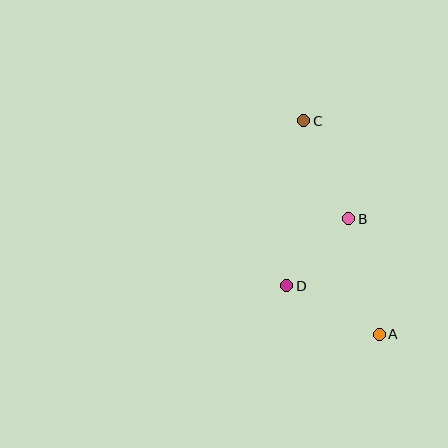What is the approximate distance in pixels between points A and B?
The distance between A and B is approximately 119 pixels.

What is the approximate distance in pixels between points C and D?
The distance between C and D is approximately 166 pixels.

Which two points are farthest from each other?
Points A and C are farthest from each other.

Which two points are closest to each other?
Points B and D are closest to each other.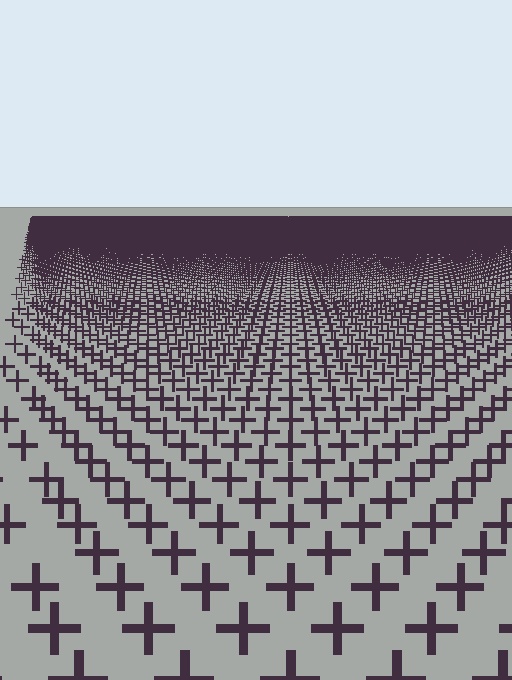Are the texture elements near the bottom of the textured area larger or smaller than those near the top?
Larger. Near the bottom, elements are closer to the viewer and appear at a bigger on-screen size.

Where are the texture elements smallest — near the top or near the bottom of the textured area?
Near the top.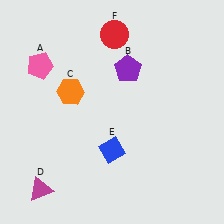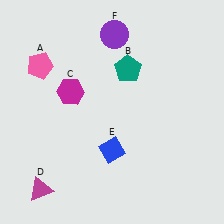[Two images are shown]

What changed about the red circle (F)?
In Image 1, F is red. In Image 2, it changed to purple.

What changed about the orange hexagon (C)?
In Image 1, C is orange. In Image 2, it changed to magenta.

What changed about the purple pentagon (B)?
In Image 1, B is purple. In Image 2, it changed to teal.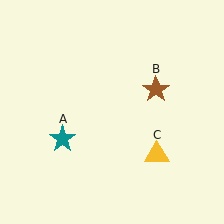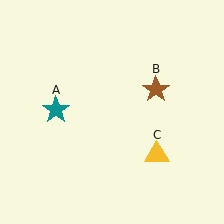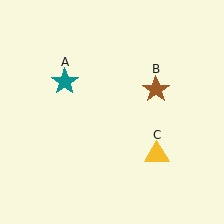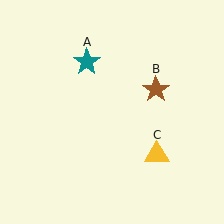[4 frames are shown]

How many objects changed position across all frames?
1 object changed position: teal star (object A).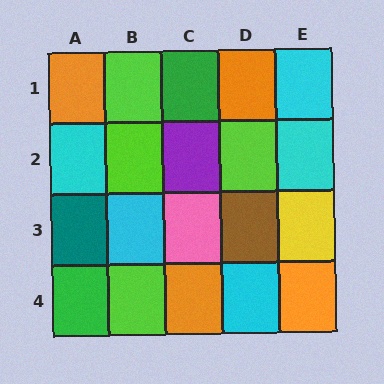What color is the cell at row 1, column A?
Orange.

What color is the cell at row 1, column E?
Cyan.